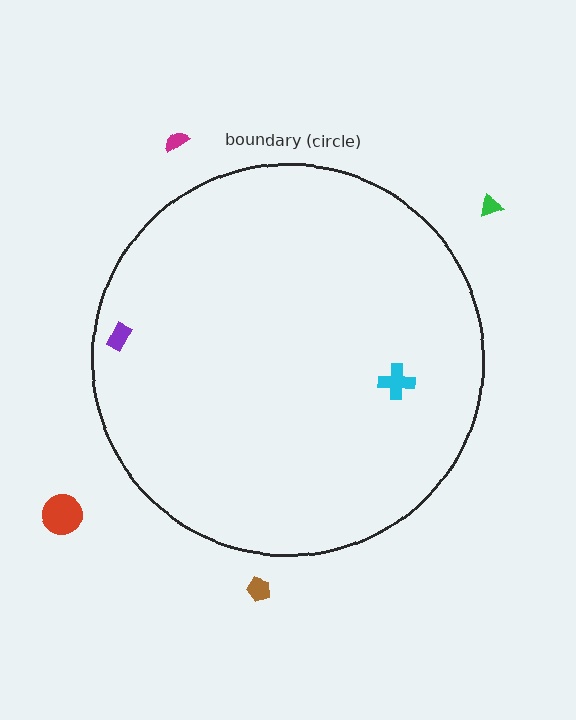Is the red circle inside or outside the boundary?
Outside.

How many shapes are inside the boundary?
2 inside, 4 outside.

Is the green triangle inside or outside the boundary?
Outside.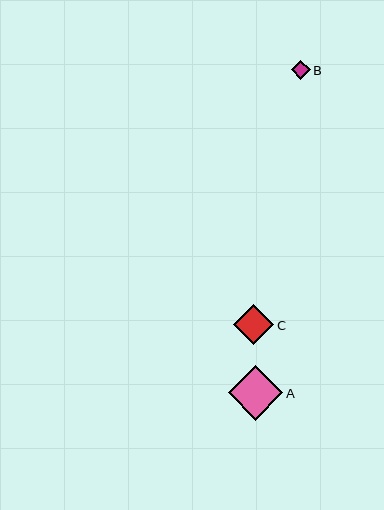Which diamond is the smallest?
Diamond B is the smallest with a size of approximately 19 pixels.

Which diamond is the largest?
Diamond A is the largest with a size of approximately 55 pixels.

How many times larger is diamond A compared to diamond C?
Diamond A is approximately 1.4 times the size of diamond C.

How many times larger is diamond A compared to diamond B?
Diamond A is approximately 2.9 times the size of diamond B.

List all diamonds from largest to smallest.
From largest to smallest: A, C, B.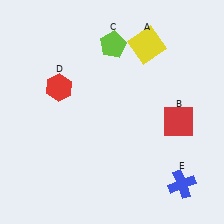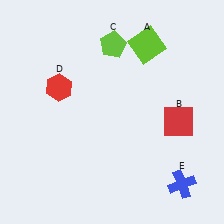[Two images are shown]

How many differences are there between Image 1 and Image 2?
There is 1 difference between the two images.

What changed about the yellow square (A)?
In Image 1, A is yellow. In Image 2, it changed to lime.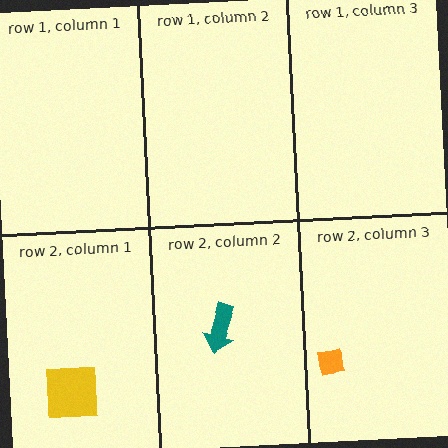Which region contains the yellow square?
The row 2, column 1 region.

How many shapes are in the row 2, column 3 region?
1.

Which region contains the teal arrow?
The row 2, column 2 region.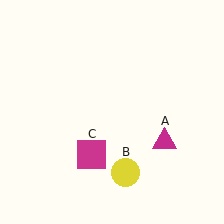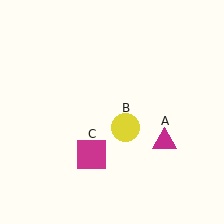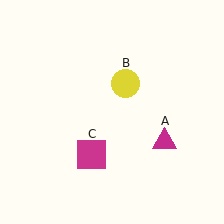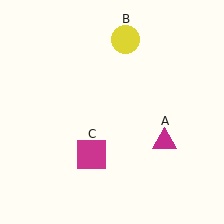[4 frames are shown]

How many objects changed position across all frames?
1 object changed position: yellow circle (object B).